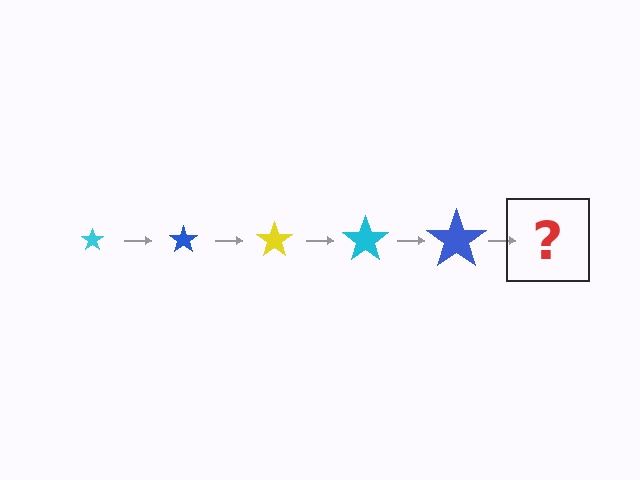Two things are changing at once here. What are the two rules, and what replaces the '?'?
The two rules are that the star grows larger each step and the color cycles through cyan, blue, and yellow. The '?' should be a yellow star, larger than the previous one.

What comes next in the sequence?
The next element should be a yellow star, larger than the previous one.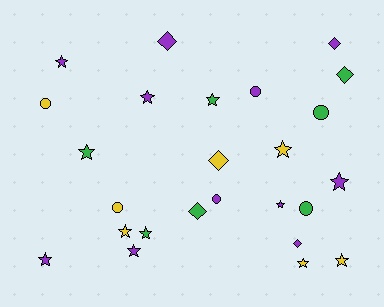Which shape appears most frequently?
Star, with 13 objects.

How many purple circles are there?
There are 2 purple circles.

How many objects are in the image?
There are 25 objects.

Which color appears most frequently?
Purple, with 11 objects.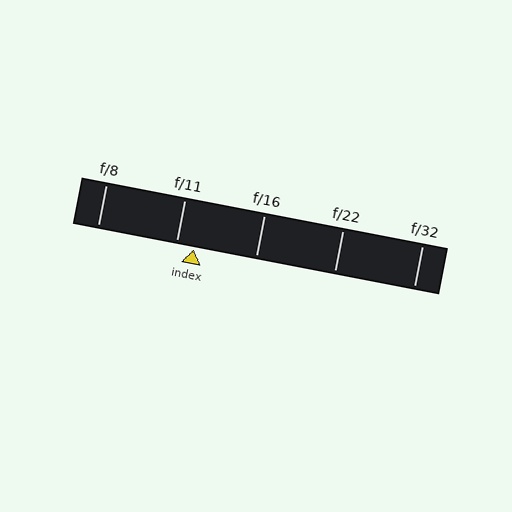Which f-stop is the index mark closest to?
The index mark is closest to f/11.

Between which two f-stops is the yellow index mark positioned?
The index mark is between f/11 and f/16.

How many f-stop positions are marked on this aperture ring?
There are 5 f-stop positions marked.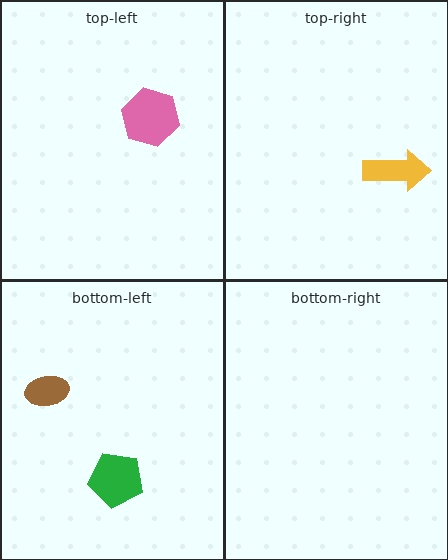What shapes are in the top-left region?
The pink hexagon.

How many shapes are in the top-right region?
1.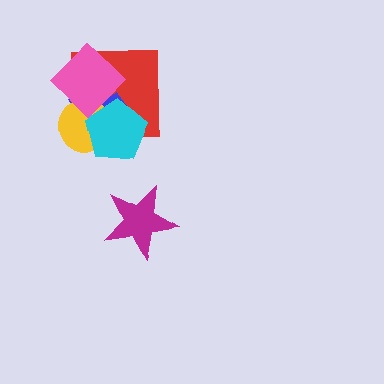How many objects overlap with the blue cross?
4 objects overlap with the blue cross.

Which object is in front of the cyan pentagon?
The pink diamond is in front of the cyan pentagon.